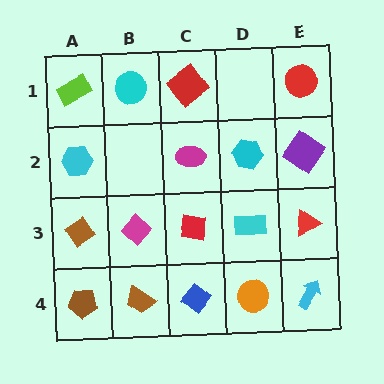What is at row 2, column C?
A magenta ellipse.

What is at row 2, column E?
A purple diamond.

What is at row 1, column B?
A cyan circle.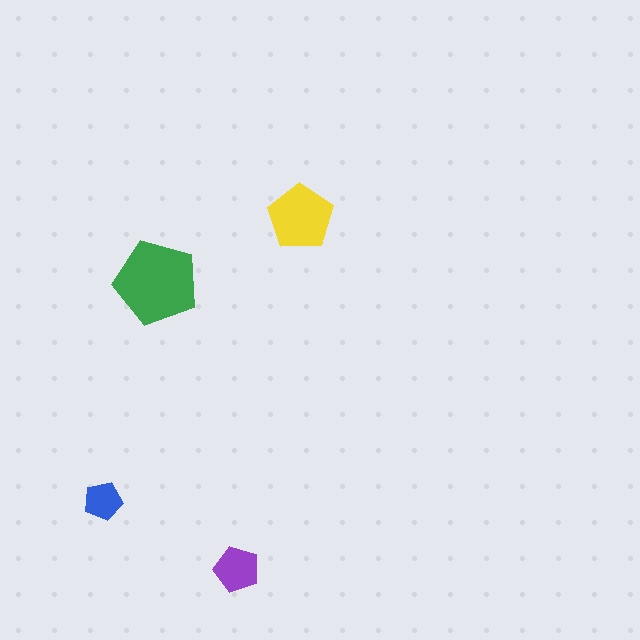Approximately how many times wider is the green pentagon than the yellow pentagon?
About 1.5 times wider.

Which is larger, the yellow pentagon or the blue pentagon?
The yellow one.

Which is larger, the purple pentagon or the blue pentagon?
The purple one.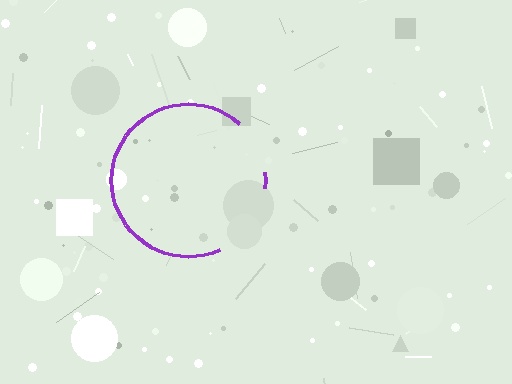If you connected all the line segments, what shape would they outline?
They would outline a circle.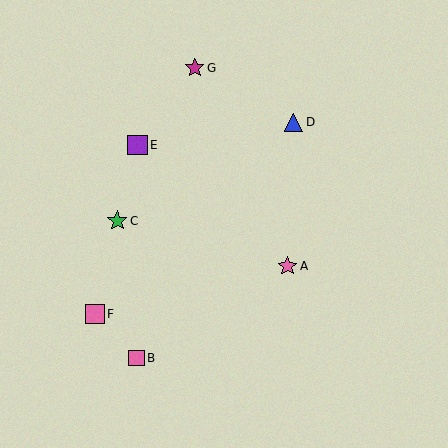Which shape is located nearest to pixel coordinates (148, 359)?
The pink square (labeled B) at (137, 358) is nearest to that location.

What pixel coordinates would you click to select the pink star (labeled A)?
Click at (287, 266) to select the pink star A.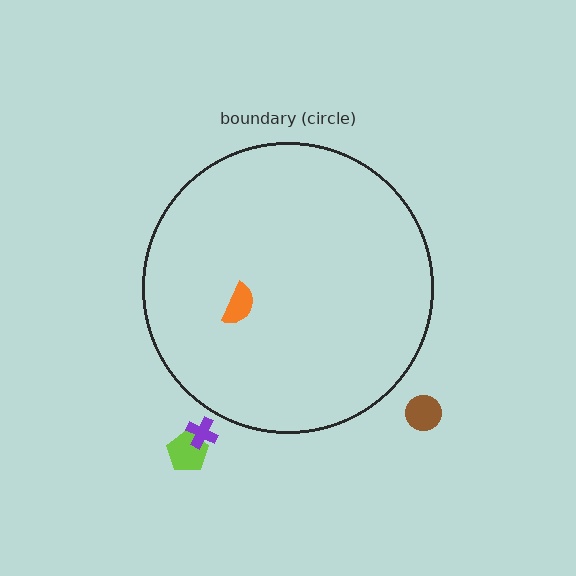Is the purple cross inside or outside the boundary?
Outside.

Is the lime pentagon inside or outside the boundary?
Outside.